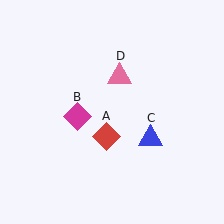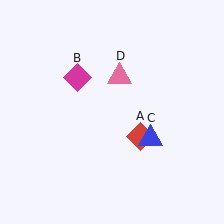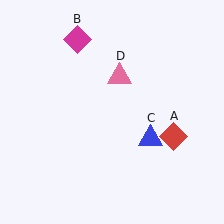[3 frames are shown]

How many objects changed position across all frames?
2 objects changed position: red diamond (object A), magenta diamond (object B).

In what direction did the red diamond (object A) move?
The red diamond (object A) moved right.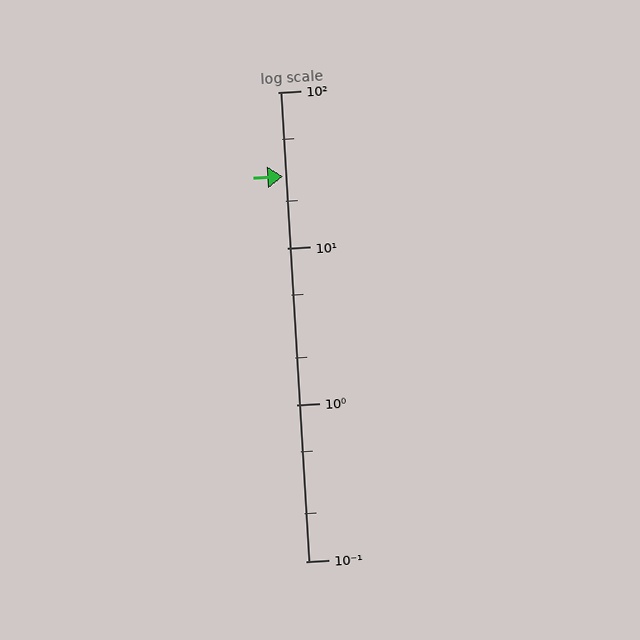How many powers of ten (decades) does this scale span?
The scale spans 3 decades, from 0.1 to 100.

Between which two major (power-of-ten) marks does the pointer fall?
The pointer is between 10 and 100.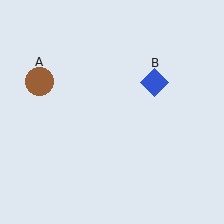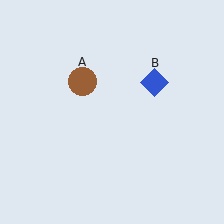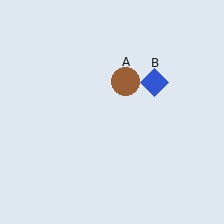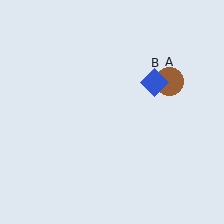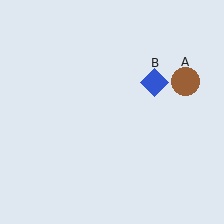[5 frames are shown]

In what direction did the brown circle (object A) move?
The brown circle (object A) moved right.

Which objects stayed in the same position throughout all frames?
Blue diamond (object B) remained stationary.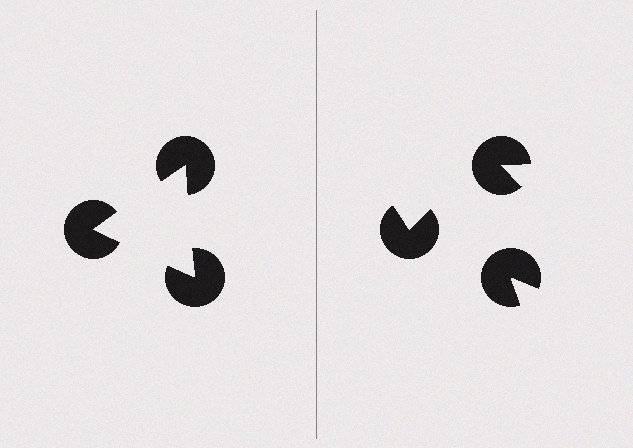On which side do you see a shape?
An illusory triangle appears on the left side. On the right side the wedge cuts are rotated, so no coherent shape forms.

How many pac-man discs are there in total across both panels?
6 — 3 on each side.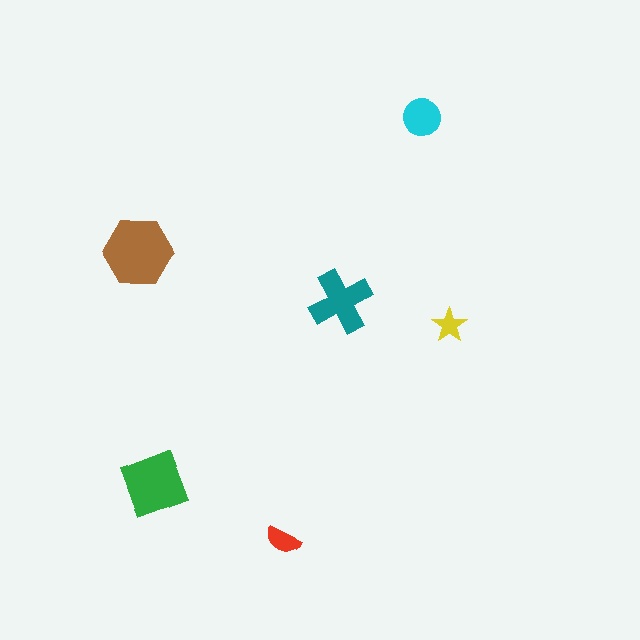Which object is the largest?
The brown hexagon.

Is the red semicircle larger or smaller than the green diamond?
Smaller.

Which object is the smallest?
The yellow star.